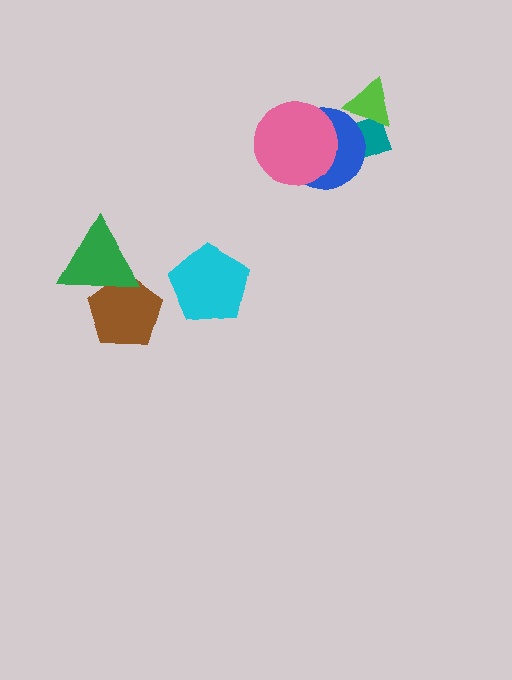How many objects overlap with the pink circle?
1 object overlaps with the pink circle.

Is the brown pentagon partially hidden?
Yes, it is partially covered by another shape.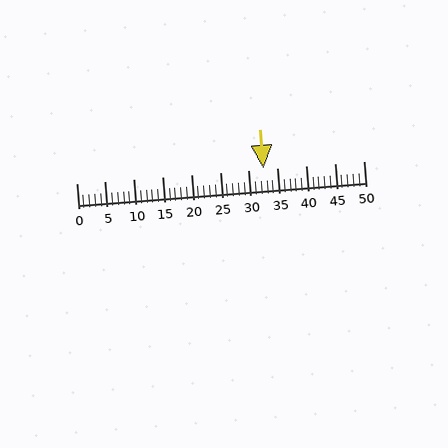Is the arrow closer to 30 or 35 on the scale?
The arrow is closer to 35.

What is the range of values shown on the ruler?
The ruler shows values from 0 to 50.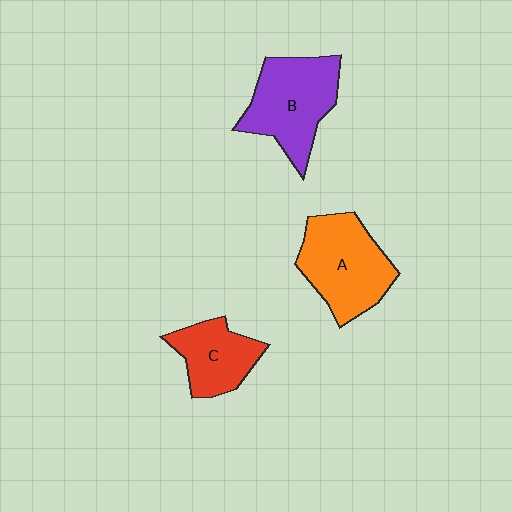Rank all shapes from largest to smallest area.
From largest to smallest: A (orange), B (purple), C (red).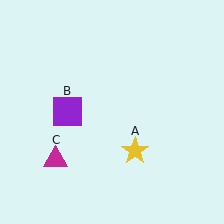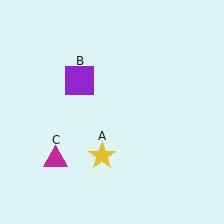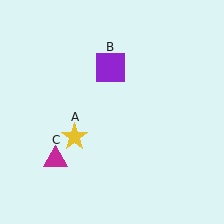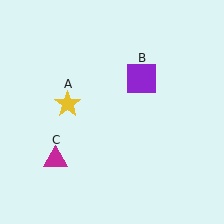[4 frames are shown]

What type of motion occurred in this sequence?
The yellow star (object A), purple square (object B) rotated clockwise around the center of the scene.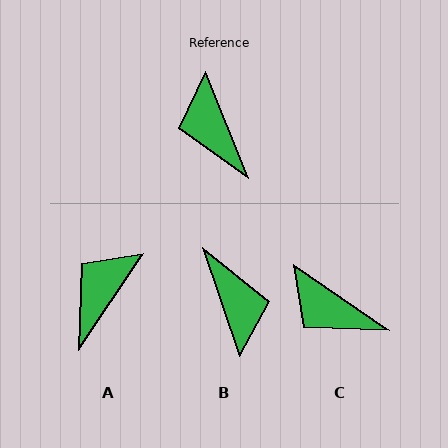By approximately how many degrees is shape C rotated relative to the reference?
Approximately 34 degrees counter-clockwise.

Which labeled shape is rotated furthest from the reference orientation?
B, about 177 degrees away.